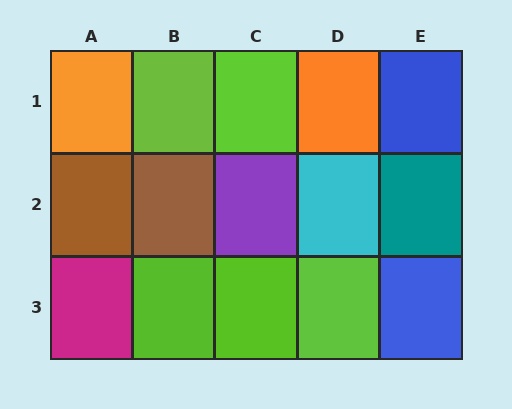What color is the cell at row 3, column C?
Lime.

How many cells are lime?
5 cells are lime.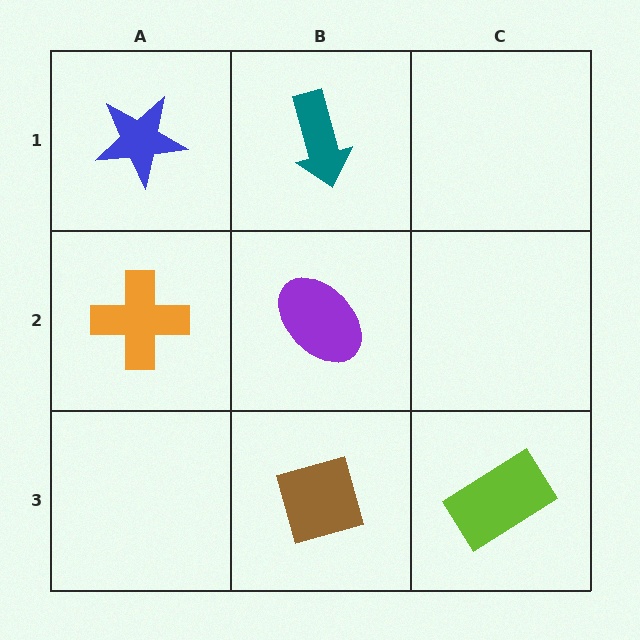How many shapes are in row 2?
2 shapes.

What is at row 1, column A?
A blue star.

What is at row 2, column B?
A purple ellipse.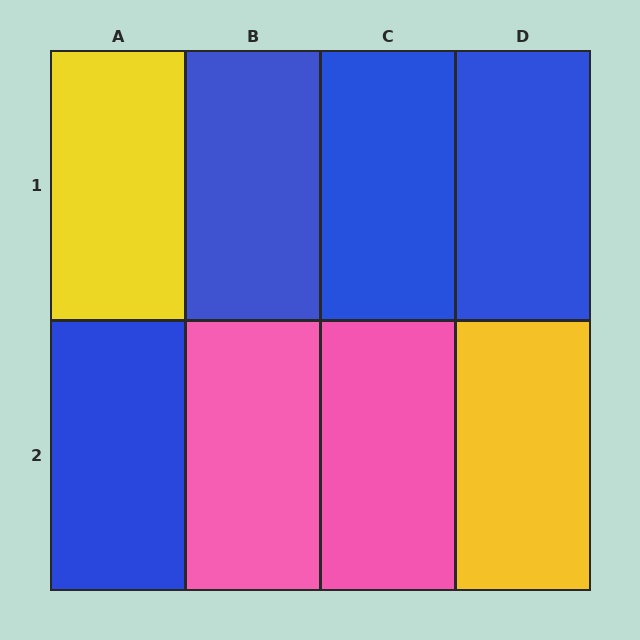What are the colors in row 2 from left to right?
Blue, pink, pink, yellow.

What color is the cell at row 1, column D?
Blue.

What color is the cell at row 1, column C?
Blue.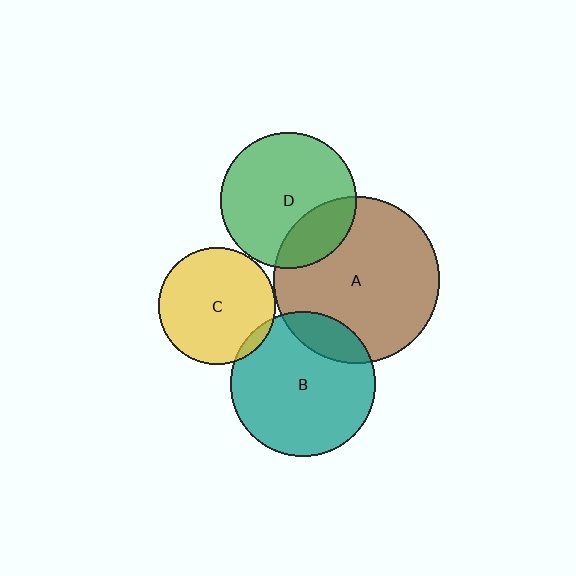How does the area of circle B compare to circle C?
Approximately 1.5 times.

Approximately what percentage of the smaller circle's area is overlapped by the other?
Approximately 5%.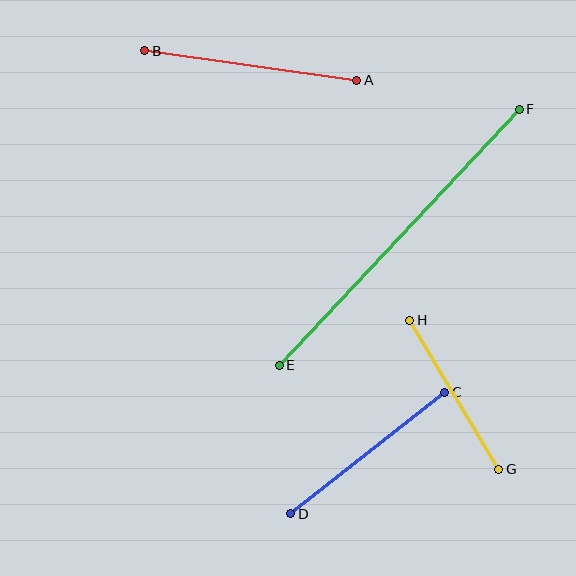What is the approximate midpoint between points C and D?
The midpoint is at approximately (368, 453) pixels.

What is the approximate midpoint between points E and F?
The midpoint is at approximately (399, 237) pixels.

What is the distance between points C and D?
The distance is approximately 196 pixels.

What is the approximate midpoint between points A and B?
The midpoint is at approximately (251, 66) pixels.